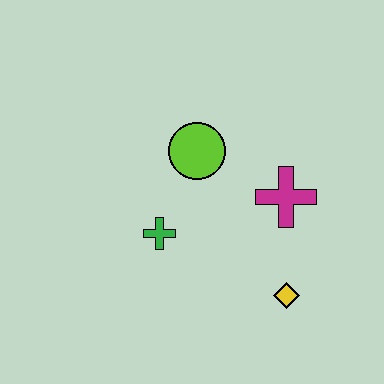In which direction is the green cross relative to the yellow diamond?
The green cross is to the left of the yellow diamond.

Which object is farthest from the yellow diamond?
The lime circle is farthest from the yellow diamond.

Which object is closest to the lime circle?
The green cross is closest to the lime circle.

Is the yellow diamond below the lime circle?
Yes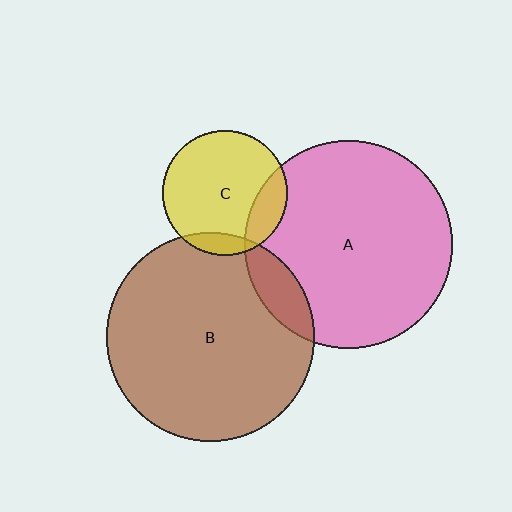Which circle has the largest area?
Circle A (pink).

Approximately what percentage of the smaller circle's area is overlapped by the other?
Approximately 10%.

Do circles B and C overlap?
Yes.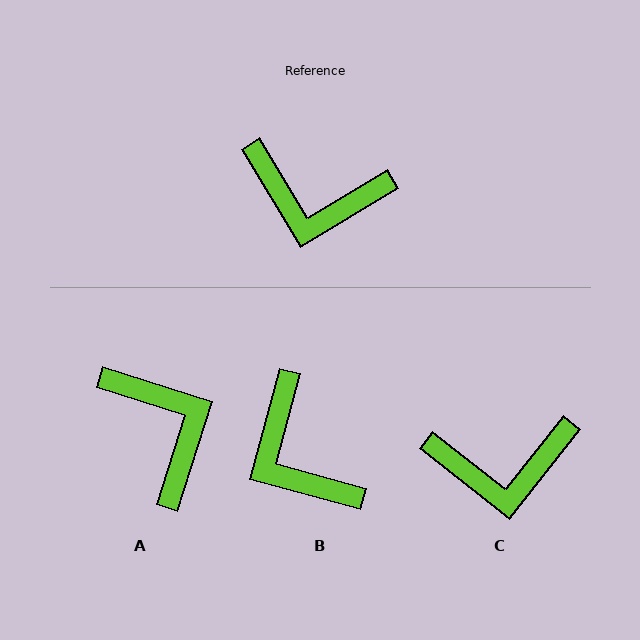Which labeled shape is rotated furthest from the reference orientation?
A, about 131 degrees away.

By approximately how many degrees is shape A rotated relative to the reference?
Approximately 131 degrees counter-clockwise.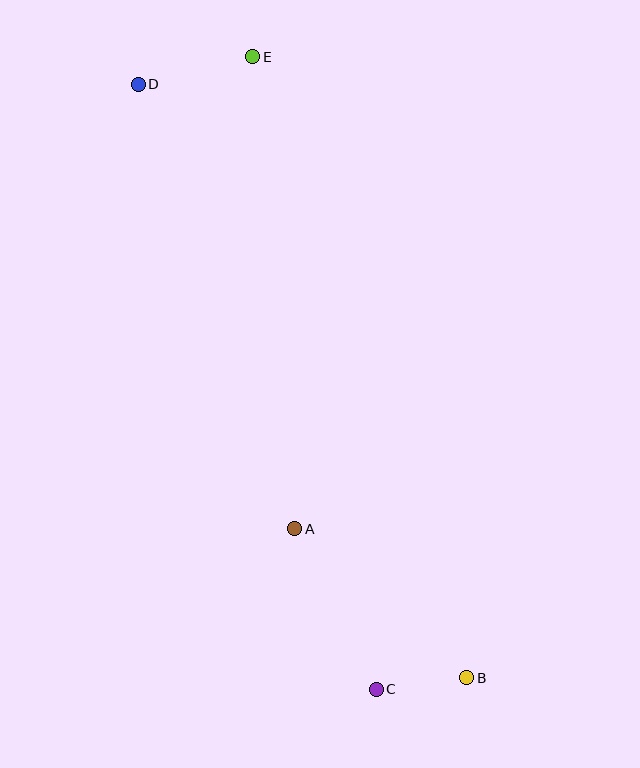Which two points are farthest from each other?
Points B and D are farthest from each other.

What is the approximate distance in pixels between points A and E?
The distance between A and E is approximately 474 pixels.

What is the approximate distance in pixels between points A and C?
The distance between A and C is approximately 180 pixels.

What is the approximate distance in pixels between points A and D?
The distance between A and D is approximately 471 pixels.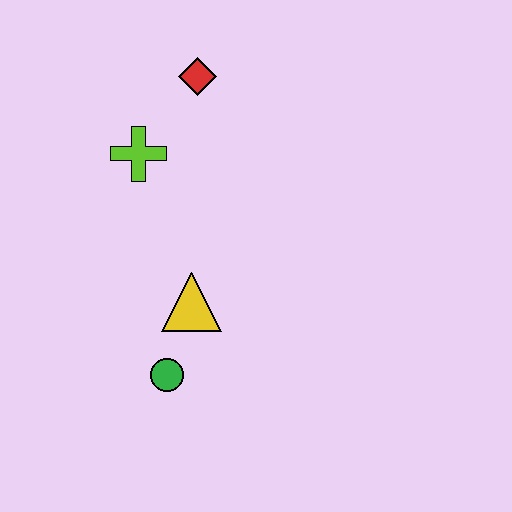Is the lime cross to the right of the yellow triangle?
No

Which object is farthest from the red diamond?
The green circle is farthest from the red diamond.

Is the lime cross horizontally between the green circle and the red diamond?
No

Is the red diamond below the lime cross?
No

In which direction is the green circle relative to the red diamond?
The green circle is below the red diamond.